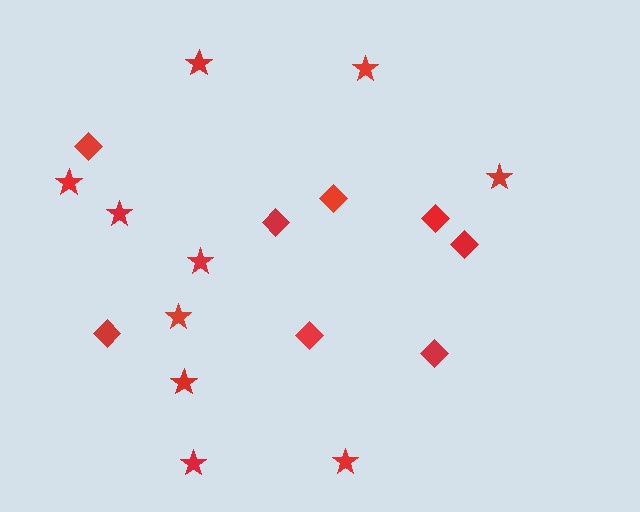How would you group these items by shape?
There are 2 groups: one group of stars (10) and one group of diamonds (8).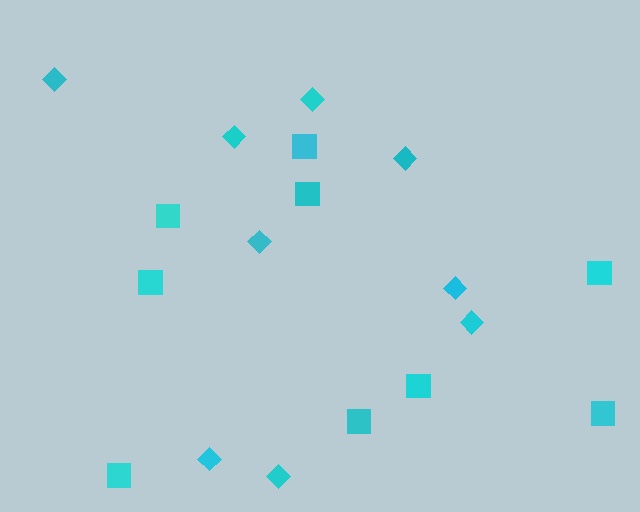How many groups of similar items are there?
There are 2 groups: one group of squares (9) and one group of diamonds (9).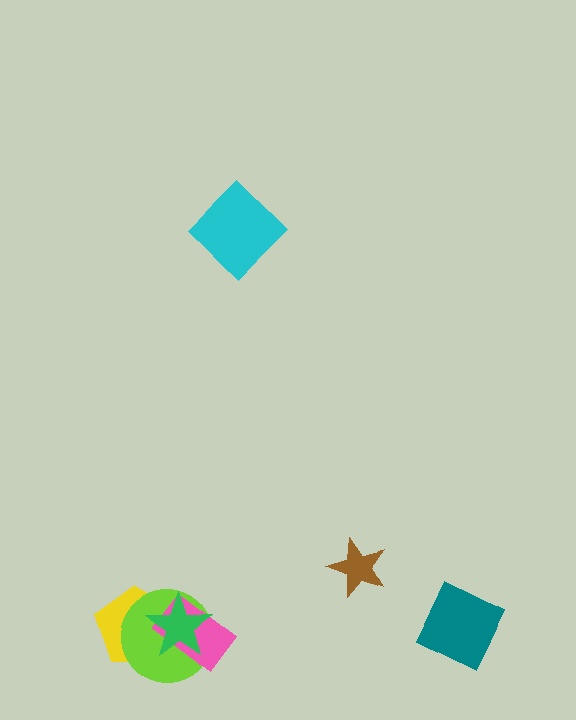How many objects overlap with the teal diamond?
0 objects overlap with the teal diamond.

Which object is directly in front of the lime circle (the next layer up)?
The pink rectangle is directly in front of the lime circle.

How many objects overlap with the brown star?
0 objects overlap with the brown star.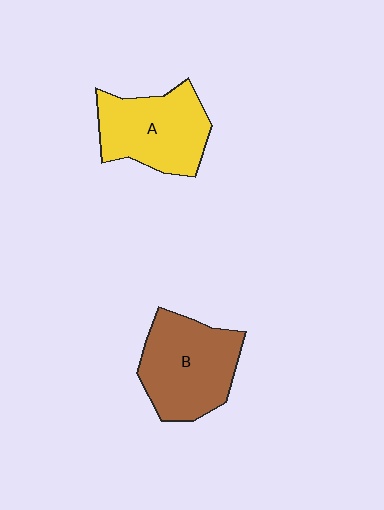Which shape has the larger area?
Shape B (brown).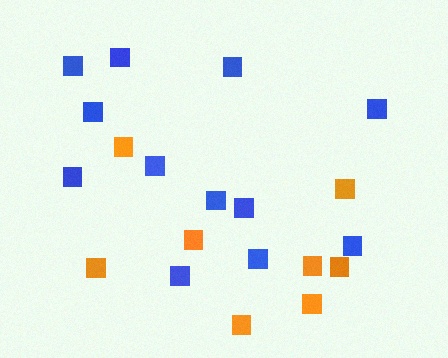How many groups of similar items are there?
There are 2 groups: one group of orange squares (8) and one group of blue squares (12).